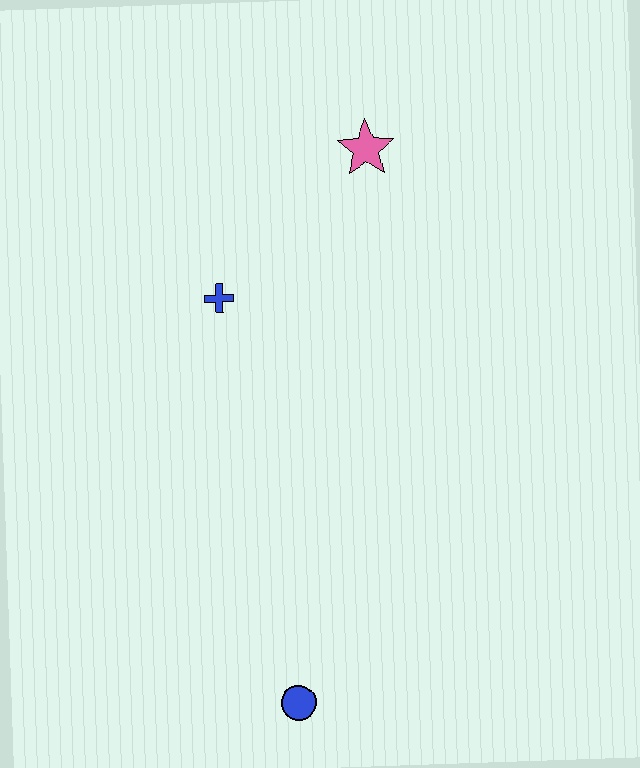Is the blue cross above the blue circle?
Yes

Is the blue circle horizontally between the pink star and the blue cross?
Yes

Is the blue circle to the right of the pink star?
No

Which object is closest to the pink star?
The blue cross is closest to the pink star.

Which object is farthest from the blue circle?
The pink star is farthest from the blue circle.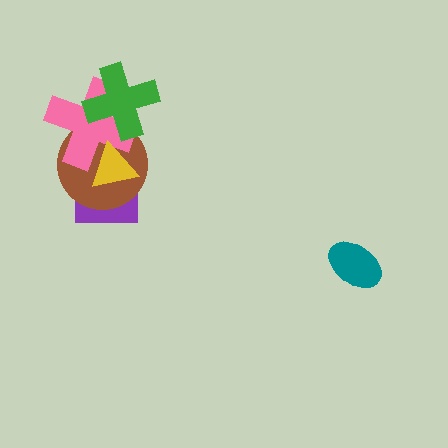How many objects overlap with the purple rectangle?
2 objects overlap with the purple rectangle.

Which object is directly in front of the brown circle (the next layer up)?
The pink cross is directly in front of the brown circle.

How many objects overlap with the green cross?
2 objects overlap with the green cross.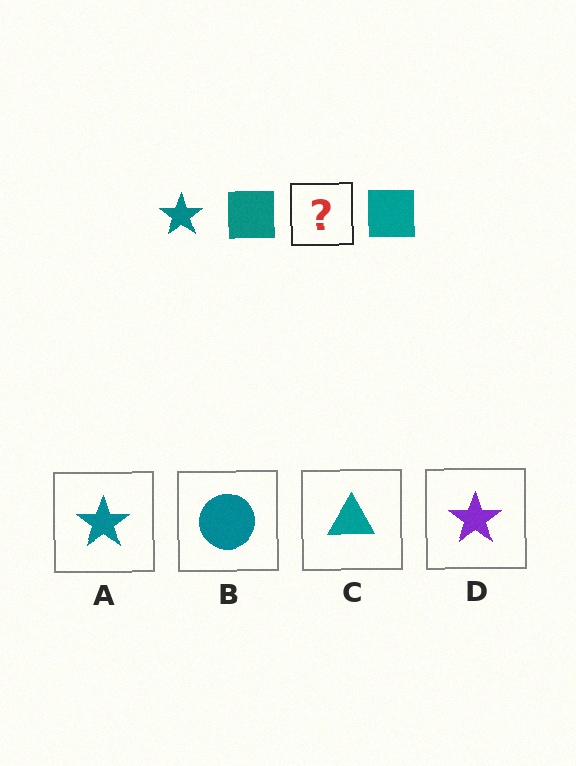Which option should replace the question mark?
Option A.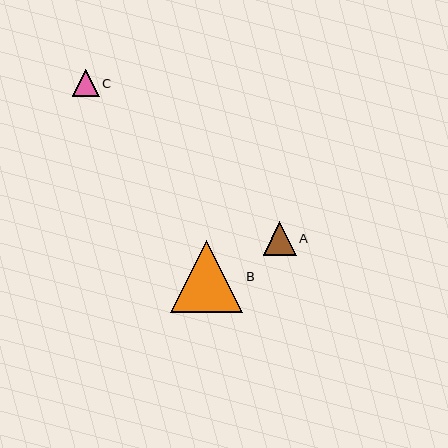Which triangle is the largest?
Triangle B is the largest with a size of approximately 72 pixels.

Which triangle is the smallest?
Triangle C is the smallest with a size of approximately 27 pixels.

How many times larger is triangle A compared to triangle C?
Triangle A is approximately 1.2 times the size of triangle C.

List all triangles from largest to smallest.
From largest to smallest: B, A, C.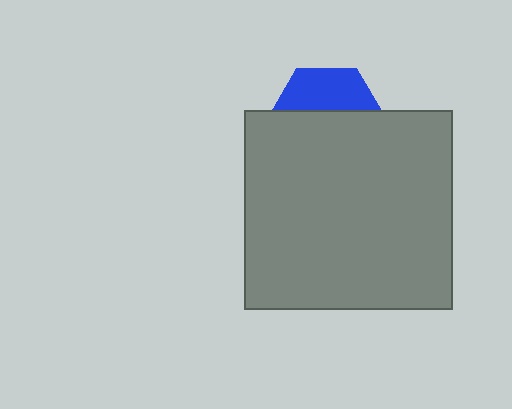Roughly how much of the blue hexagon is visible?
A small part of it is visible (roughly 37%).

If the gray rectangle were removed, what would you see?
You would see the complete blue hexagon.